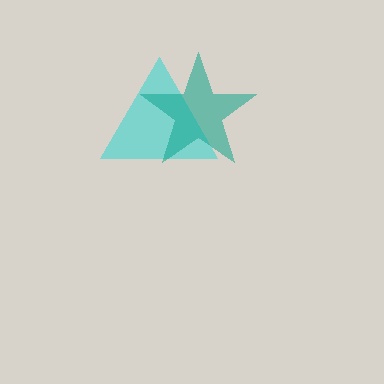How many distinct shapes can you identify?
There are 2 distinct shapes: a cyan triangle, a teal star.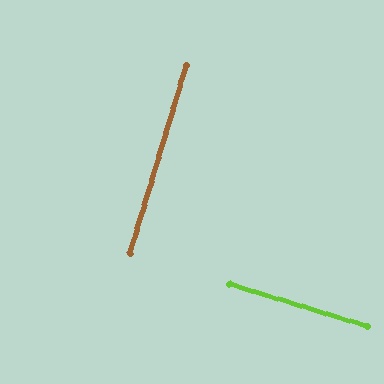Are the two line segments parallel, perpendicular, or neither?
Perpendicular — they meet at approximately 90°.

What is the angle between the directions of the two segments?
Approximately 90 degrees.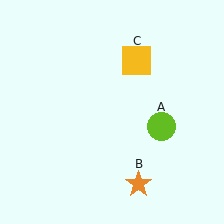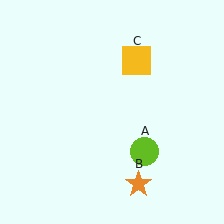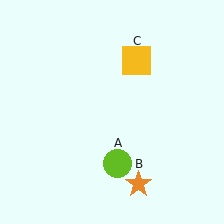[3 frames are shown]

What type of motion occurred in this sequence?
The lime circle (object A) rotated clockwise around the center of the scene.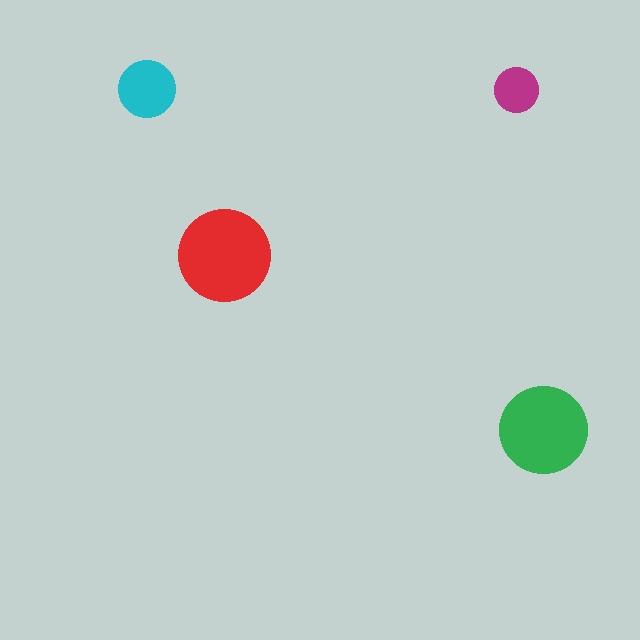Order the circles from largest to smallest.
the red one, the green one, the cyan one, the magenta one.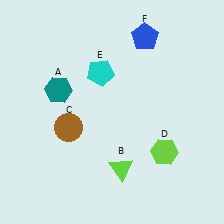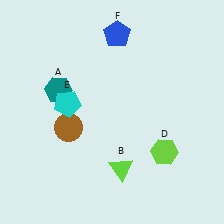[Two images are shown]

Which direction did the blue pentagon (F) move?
The blue pentagon (F) moved left.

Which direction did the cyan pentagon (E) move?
The cyan pentagon (E) moved left.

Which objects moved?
The objects that moved are: the cyan pentagon (E), the blue pentagon (F).